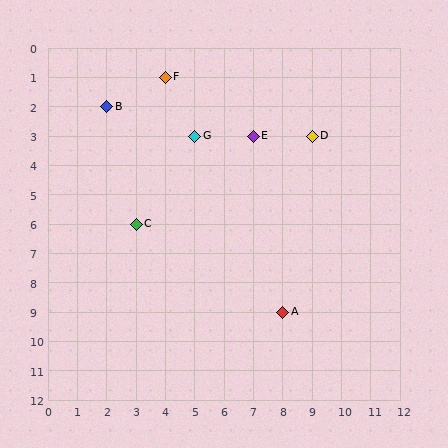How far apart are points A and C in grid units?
Points A and C are 5 columns and 3 rows apart (about 5.8 grid units diagonally).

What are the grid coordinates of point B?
Point B is at grid coordinates (2, 2).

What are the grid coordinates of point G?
Point G is at grid coordinates (5, 3).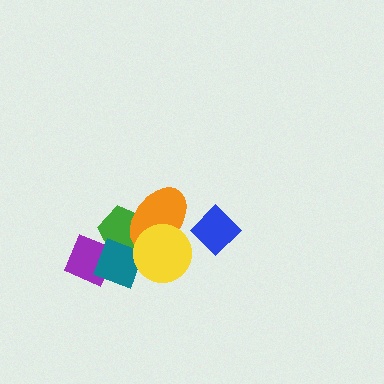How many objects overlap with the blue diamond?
0 objects overlap with the blue diamond.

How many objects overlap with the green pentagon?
4 objects overlap with the green pentagon.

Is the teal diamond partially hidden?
Yes, it is partially covered by another shape.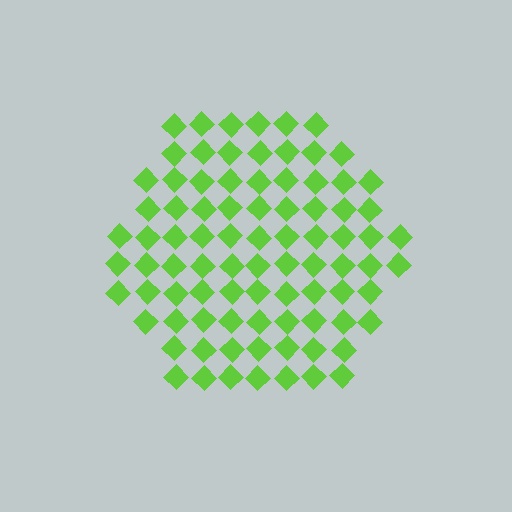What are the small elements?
The small elements are diamonds.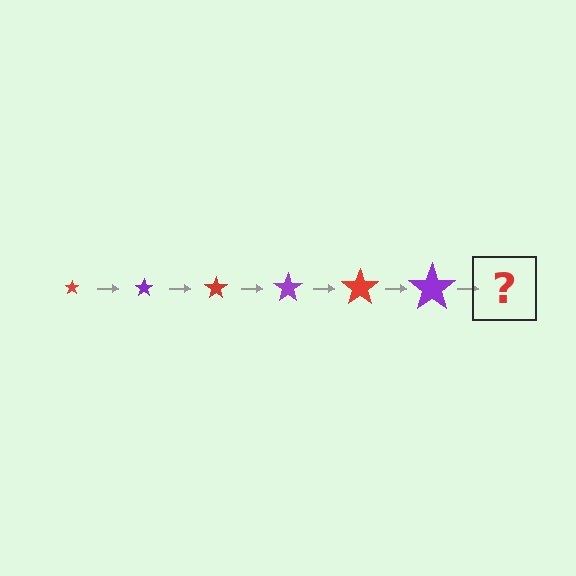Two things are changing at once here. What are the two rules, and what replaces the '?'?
The two rules are that the star grows larger each step and the color cycles through red and purple. The '?' should be a red star, larger than the previous one.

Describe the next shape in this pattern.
It should be a red star, larger than the previous one.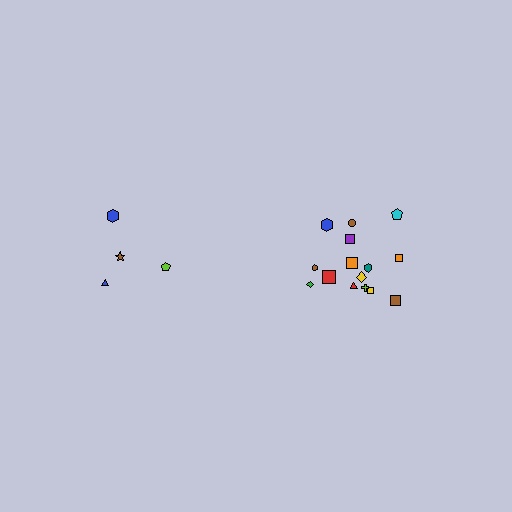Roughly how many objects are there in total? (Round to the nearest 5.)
Roughly 20 objects in total.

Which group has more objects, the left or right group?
The right group.